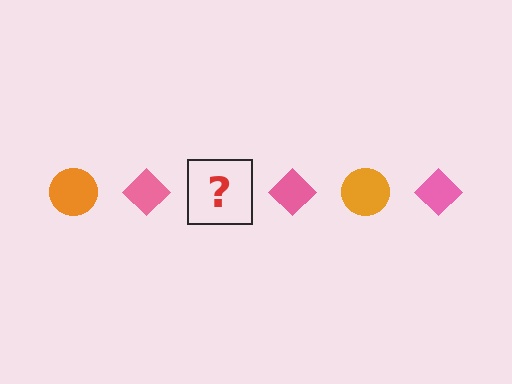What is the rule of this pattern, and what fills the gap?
The rule is that the pattern alternates between orange circle and pink diamond. The gap should be filled with an orange circle.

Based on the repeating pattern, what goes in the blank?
The blank should be an orange circle.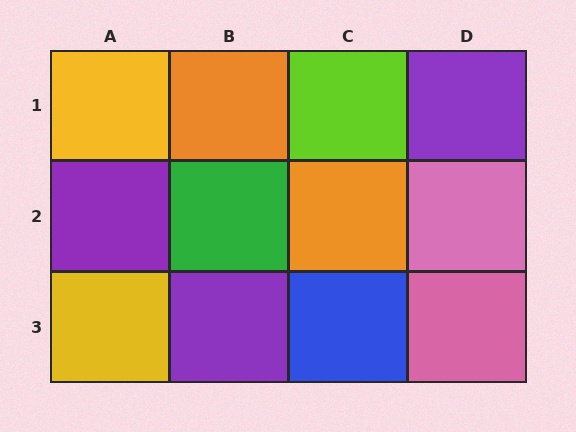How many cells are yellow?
2 cells are yellow.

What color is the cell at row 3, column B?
Purple.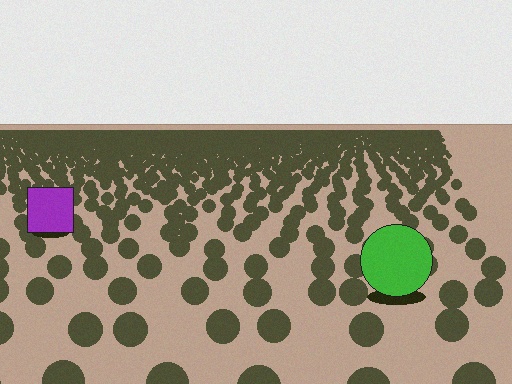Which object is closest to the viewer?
The green circle is closest. The texture marks near it are larger and more spread out.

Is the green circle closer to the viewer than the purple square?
Yes. The green circle is closer — you can tell from the texture gradient: the ground texture is coarser near it.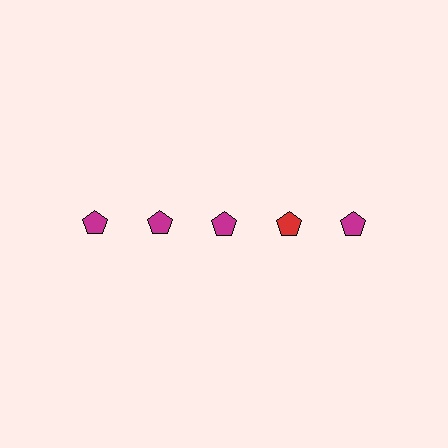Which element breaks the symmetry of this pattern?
The red pentagon in the top row, second from right column breaks the symmetry. All other shapes are magenta pentagons.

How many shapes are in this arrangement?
There are 5 shapes arranged in a grid pattern.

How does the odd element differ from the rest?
It has a different color: red instead of magenta.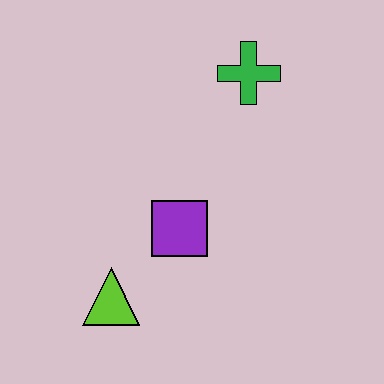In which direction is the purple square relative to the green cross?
The purple square is below the green cross.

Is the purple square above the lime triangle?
Yes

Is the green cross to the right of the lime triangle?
Yes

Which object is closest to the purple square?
The lime triangle is closest to the purple square.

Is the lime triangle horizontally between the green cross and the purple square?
No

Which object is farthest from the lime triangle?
The green cross is farthest from the lime triangle.